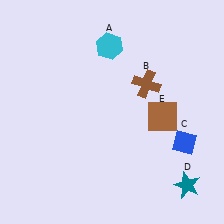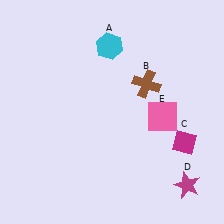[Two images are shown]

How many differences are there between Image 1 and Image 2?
There are 3 differences between the two images.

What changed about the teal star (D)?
In Image 1, D is teal. In Image 2, it changed to magenta.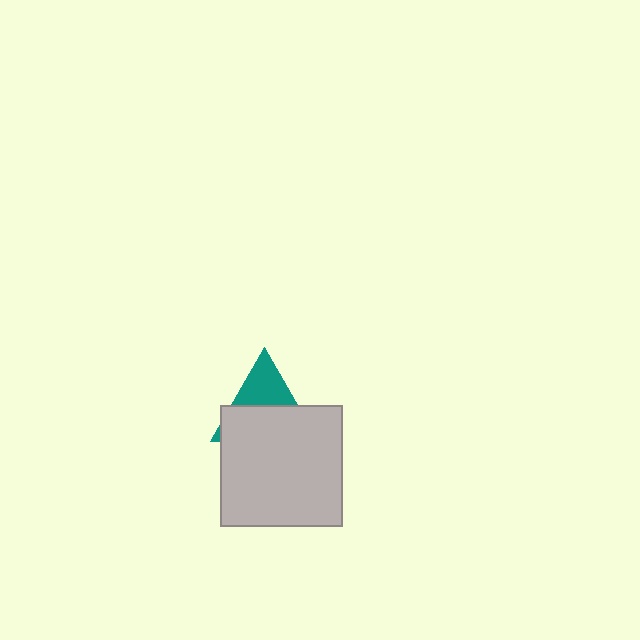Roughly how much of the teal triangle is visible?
A small part of it is visible (roughly 40%).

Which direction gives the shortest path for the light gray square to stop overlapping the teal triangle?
Moving down gives the shortest separation.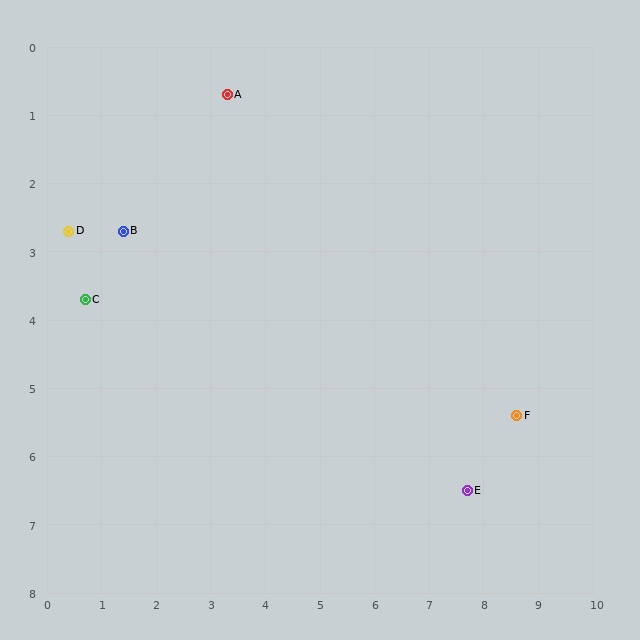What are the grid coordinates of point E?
Point E is at approximately (7.7, 6.5).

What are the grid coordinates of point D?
Point D is at approximately (0.4, 2.7).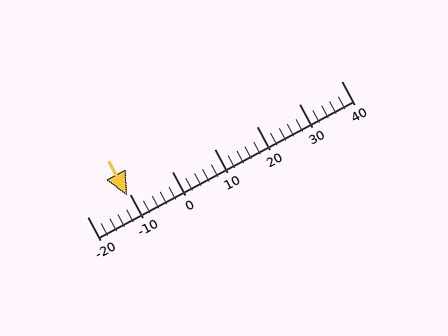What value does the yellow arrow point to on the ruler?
The yellow arrow points to approximately -10.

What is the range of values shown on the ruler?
The ruler shows values from -20 to 40.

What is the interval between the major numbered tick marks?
The major tick marks are spaced 10 units apart.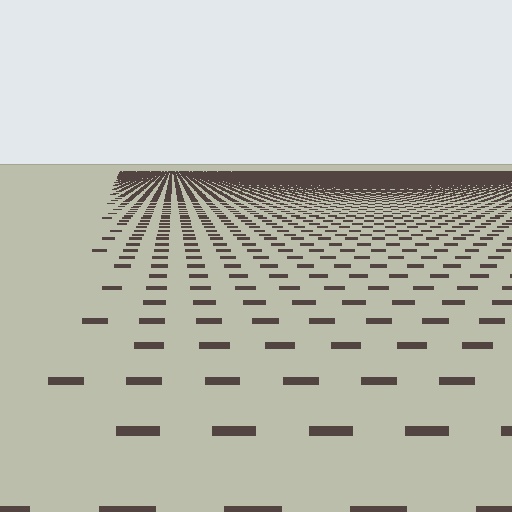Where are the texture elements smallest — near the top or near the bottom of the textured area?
Near the top.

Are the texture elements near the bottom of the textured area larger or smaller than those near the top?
Larger. Near the bottom, elements are closer to the viewer and appear at a bigger on-screen size.